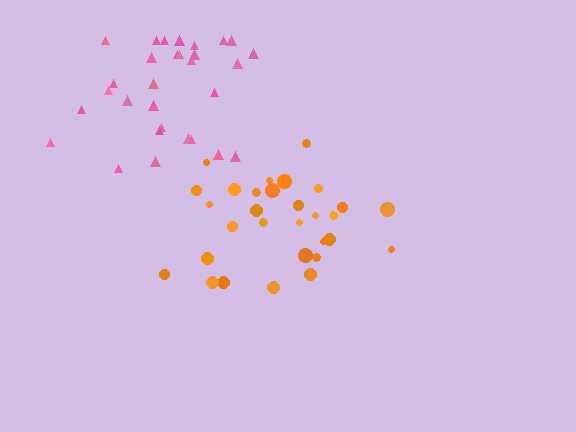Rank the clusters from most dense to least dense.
pink, orange.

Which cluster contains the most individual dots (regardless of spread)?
Orange (30).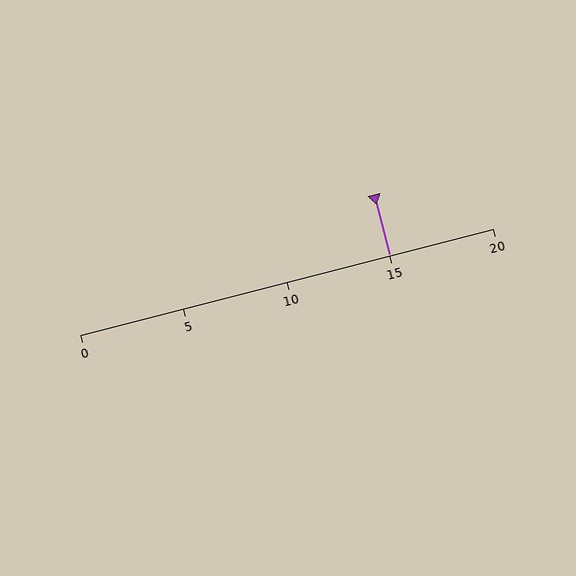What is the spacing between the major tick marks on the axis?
The major ticks are spaced 5 apart.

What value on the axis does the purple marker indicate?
The marker indicates approximately 15.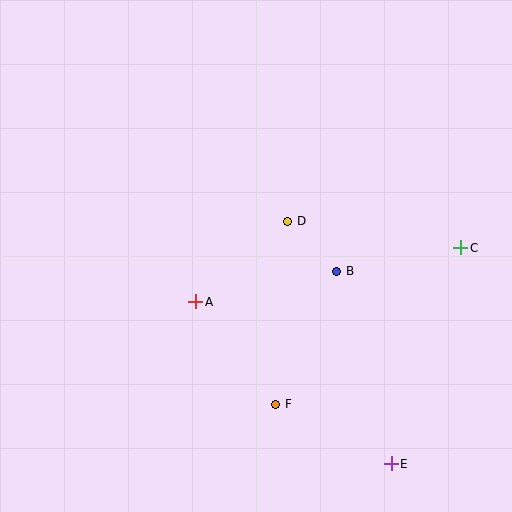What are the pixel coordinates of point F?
Point F is at (276, 404).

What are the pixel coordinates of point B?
Point B is at (337, 271).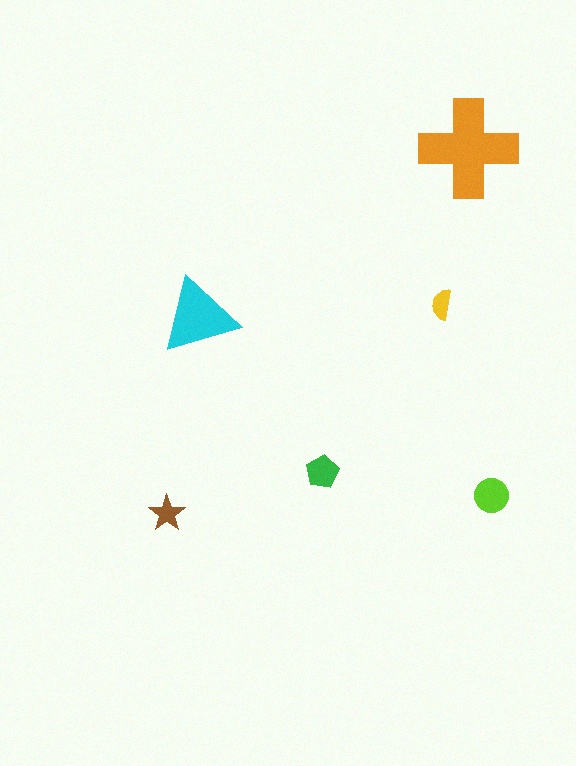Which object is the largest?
The orange cross.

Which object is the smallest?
The yellow semicircle.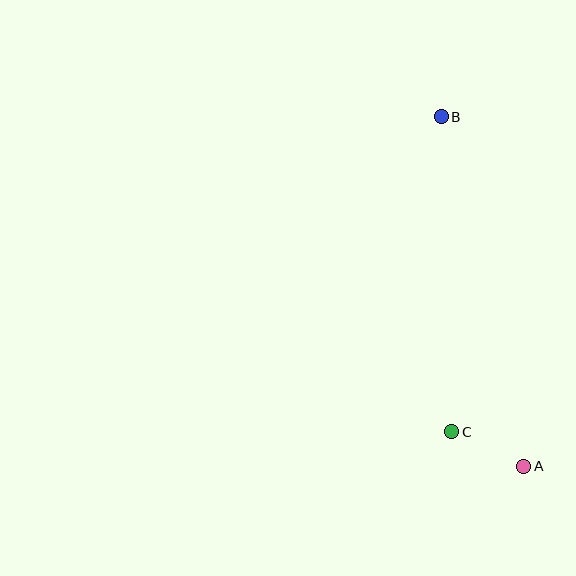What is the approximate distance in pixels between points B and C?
The distance between B and C is approximately 315 pixels.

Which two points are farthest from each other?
Points A and B are farthest from each other.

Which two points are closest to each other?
Points A and C are closest to each other.